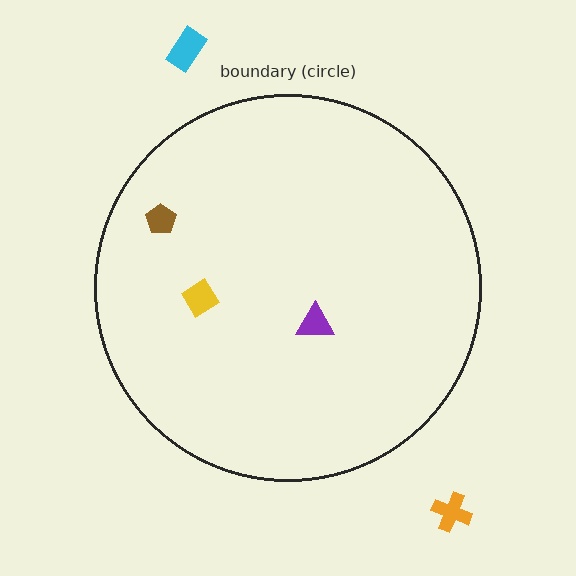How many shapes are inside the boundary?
3 inside, 2 outside.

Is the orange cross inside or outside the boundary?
Outside.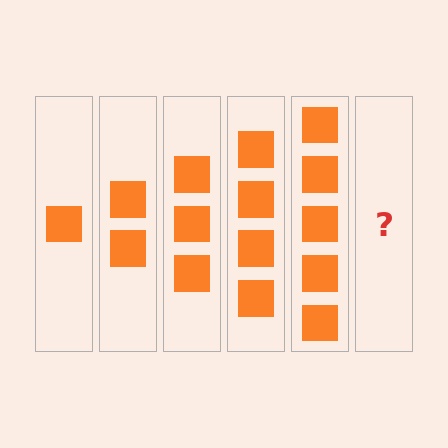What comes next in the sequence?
The next element should be 6 squares.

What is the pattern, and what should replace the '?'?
The pattern is that each step adds one more square. The '?' should be 6 squares.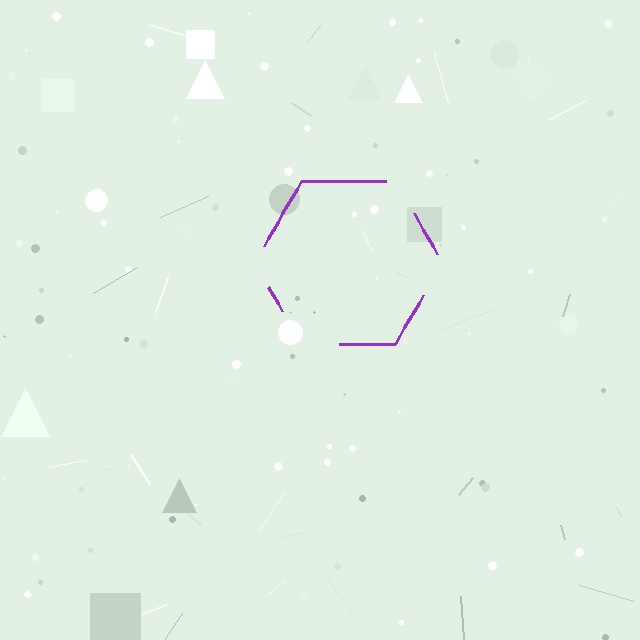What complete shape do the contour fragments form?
The contour fragments form a hexagon.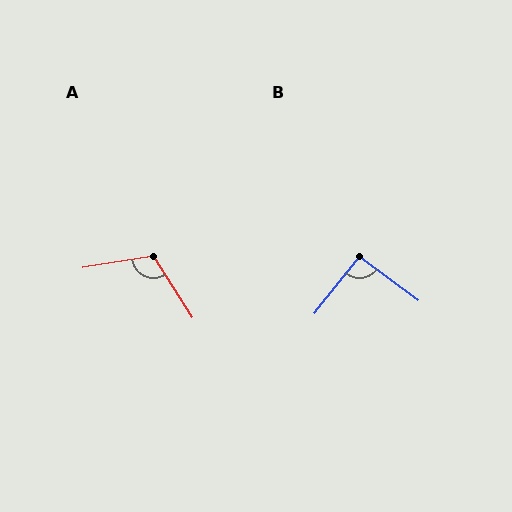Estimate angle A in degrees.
Approximately 113 degrees.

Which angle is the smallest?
B, at approximately 92 degrees.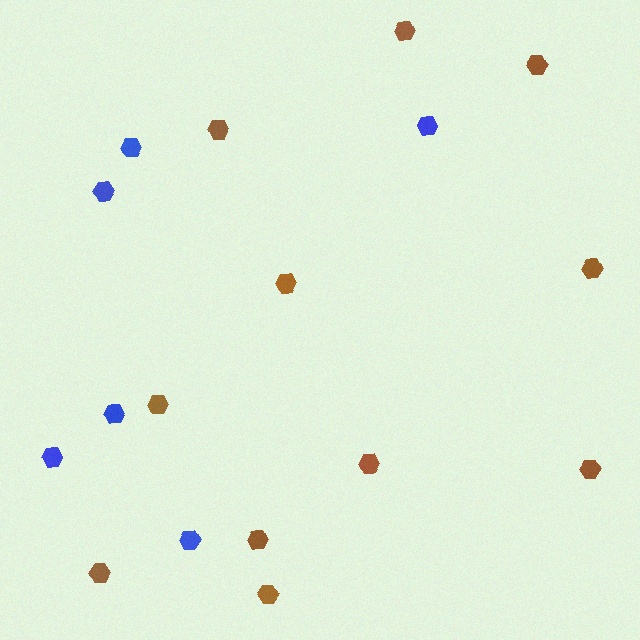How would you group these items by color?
There are 2 groups: one group of brown hexagons (11) and one group of blue hexagons (6).